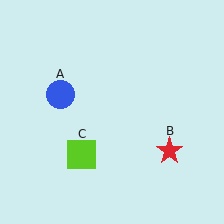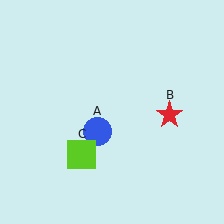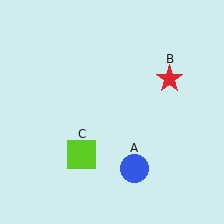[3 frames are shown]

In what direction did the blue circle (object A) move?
The blue circle (object A) moved down and to the right.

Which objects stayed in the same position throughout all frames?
Lime square (object C) remained stationary.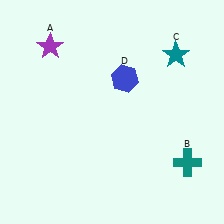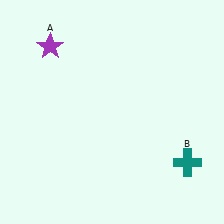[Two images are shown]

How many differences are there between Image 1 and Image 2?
There are 2 differences between the two images.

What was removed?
The teal star (C), the blue hexagon (D) were removed in Image 2.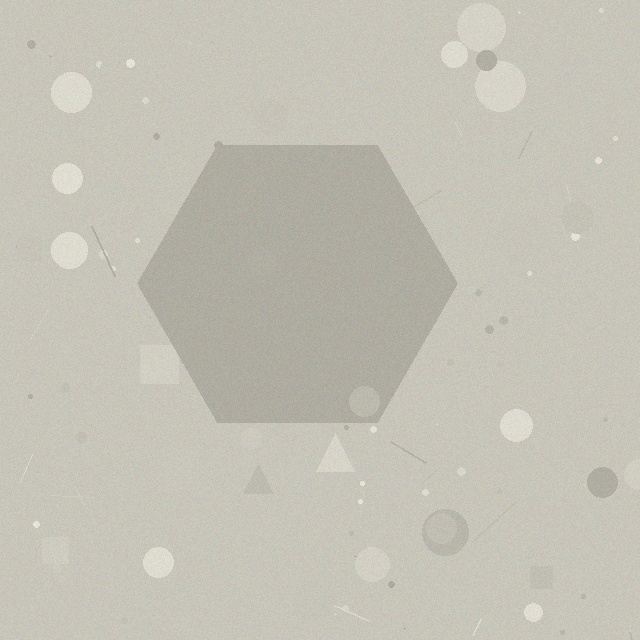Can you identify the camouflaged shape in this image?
The camouflaged shape is a hexagon.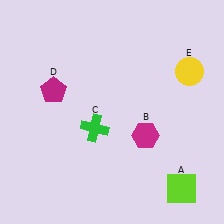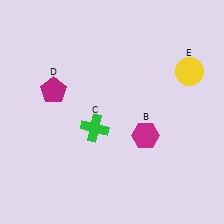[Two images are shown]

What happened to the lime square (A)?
The lime square (A) was removed in Image 2. It was in the bottom-right area of Image 1.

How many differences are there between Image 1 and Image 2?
There is 1 difference between the two images.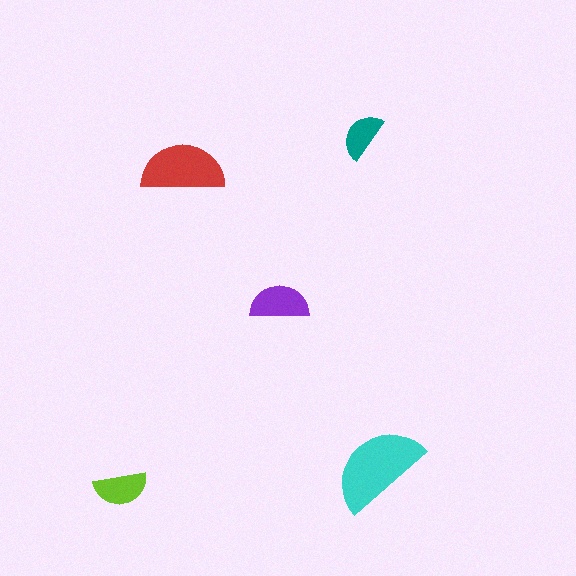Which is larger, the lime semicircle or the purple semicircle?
The purple one.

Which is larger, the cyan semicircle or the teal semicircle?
The cyan one.